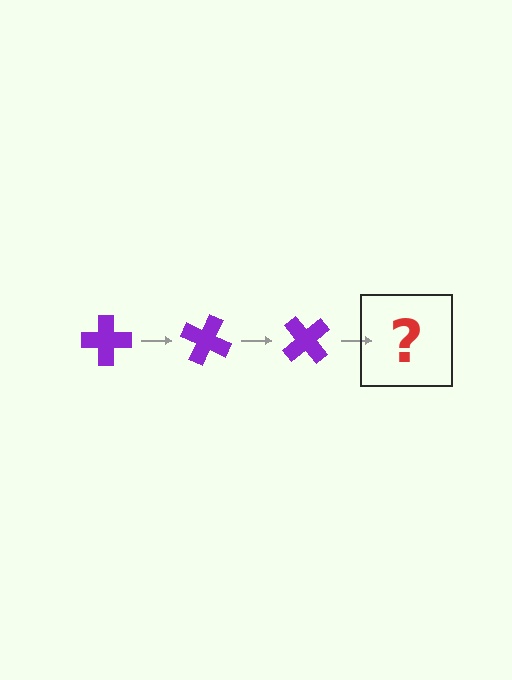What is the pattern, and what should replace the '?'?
The pattern is that the cross rotates 25 degrees each step. The '?' should be a purple cross rotated 75 degrees.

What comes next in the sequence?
The next element should be a purple cross rotated 75 degrees.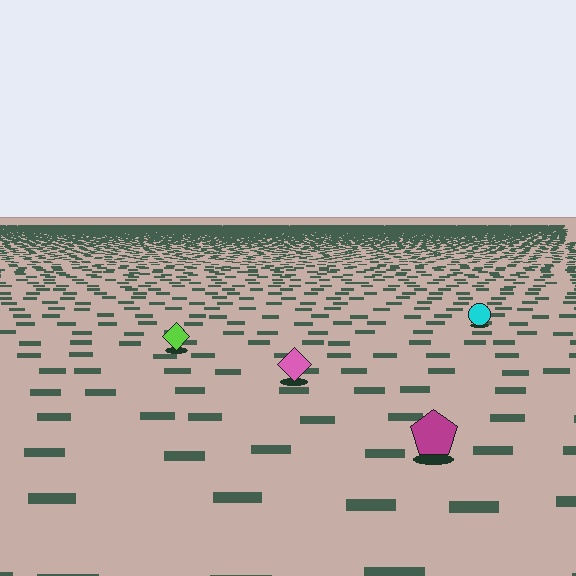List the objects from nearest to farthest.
From nearest to farthest: the magenta pentagon, the pink diamond, the lime diamond, the cyan circle.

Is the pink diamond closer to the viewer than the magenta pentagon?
No. The magenta pentagon is closer — you can tell from the texture gradient: the ground texture is coarser near it.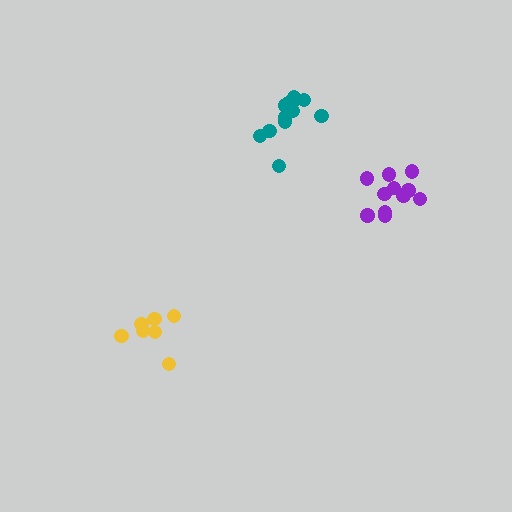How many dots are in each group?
Group 1: 7 dots, Group 2: 12 dots, Group 3: 11 dots (30 total).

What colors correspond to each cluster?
The clusters are colored: yellow, teal, purple.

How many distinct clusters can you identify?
There are 3 distinct clusters.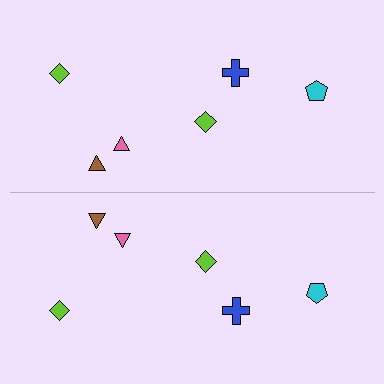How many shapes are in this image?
There are 12 shapes in this image.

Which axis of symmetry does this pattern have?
The pattern has a horizontal axis of symmetry running through the center of the image.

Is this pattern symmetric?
Yes, this pattern has bilateral (reflection) symmetry.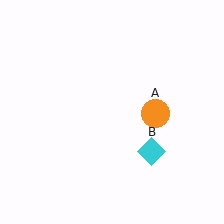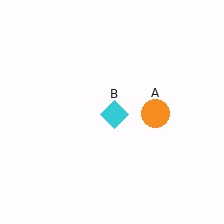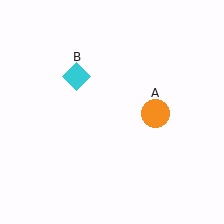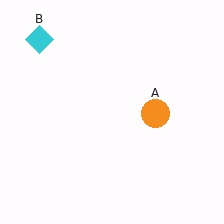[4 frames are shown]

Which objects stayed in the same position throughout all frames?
Orange circle (object A) remained stationary.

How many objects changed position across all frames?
1 object changed position: cyan diamond (object B).